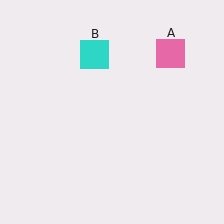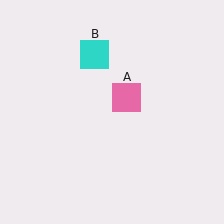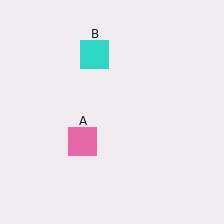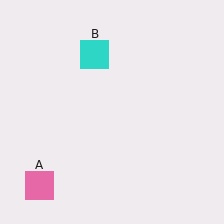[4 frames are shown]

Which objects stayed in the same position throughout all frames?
Cyan square (object B) remained stationary.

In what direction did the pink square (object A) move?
The pink square (object A) moved down and to the left.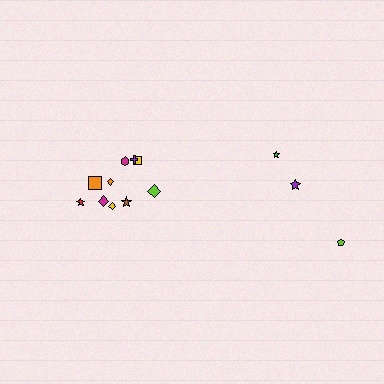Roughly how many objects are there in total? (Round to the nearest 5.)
Roughly 15 objects in total.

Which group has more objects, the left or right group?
The left group.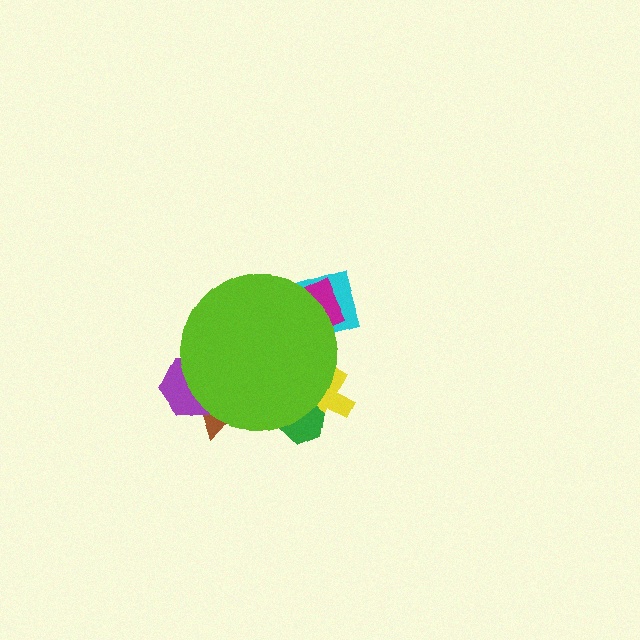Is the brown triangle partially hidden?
Yes, the brown triangle is partially hidden behind the lime circle.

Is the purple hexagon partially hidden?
Yes, the purple hexagon is partially hidden behind the lime circle.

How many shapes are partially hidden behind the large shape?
6 shapes are partially hidden.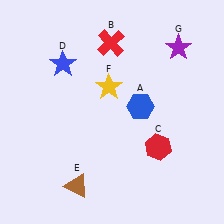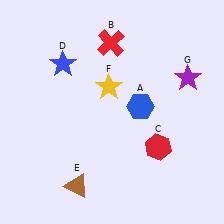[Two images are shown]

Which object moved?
The purple star (G) moved down.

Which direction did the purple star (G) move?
The purple star (G) moved down.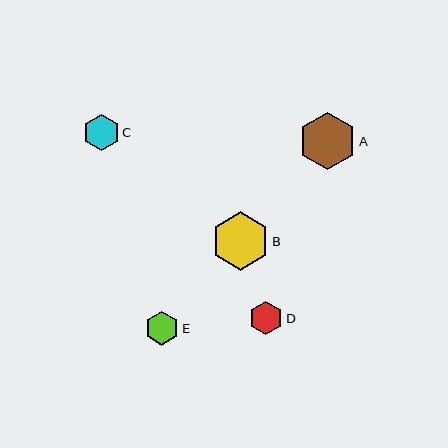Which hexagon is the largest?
Hexagon B is the largest with a size of approximately 58 pixels.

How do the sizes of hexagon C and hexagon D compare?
Hexagon C and hexagon D are approximately the same size.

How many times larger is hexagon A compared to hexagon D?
Hexagon A is approximately 1.7 times the size of hexagon D.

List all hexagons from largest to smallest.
From largest to smallest: B, A, C, E, D.